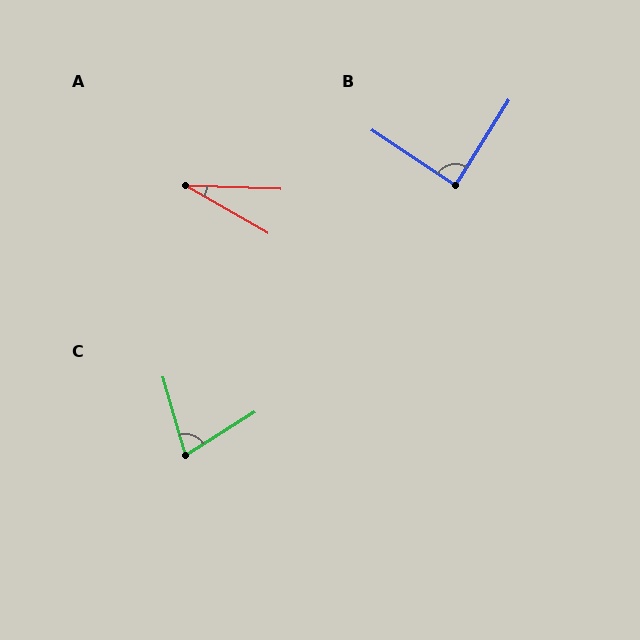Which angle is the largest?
B, at approximately 88 degrees.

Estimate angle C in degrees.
Approximately 74 degrees.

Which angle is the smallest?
A, at approximately 28 degrees.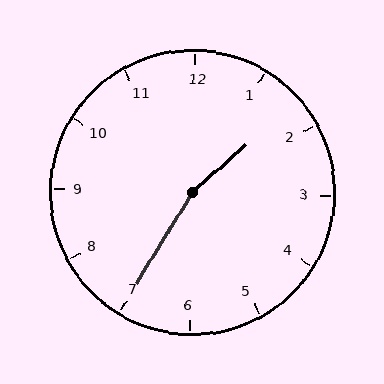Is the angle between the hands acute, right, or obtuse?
It is obtuse.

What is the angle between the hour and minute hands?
Approximately 162 degrees.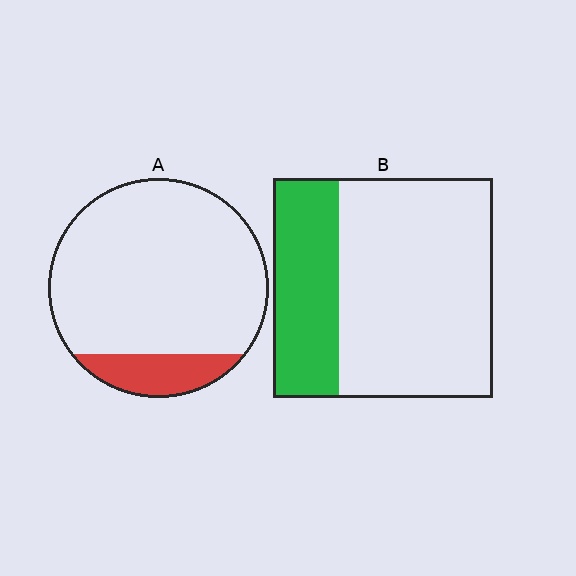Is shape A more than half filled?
No.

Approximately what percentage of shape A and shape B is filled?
A is approximately 15% and B is approximately 30%.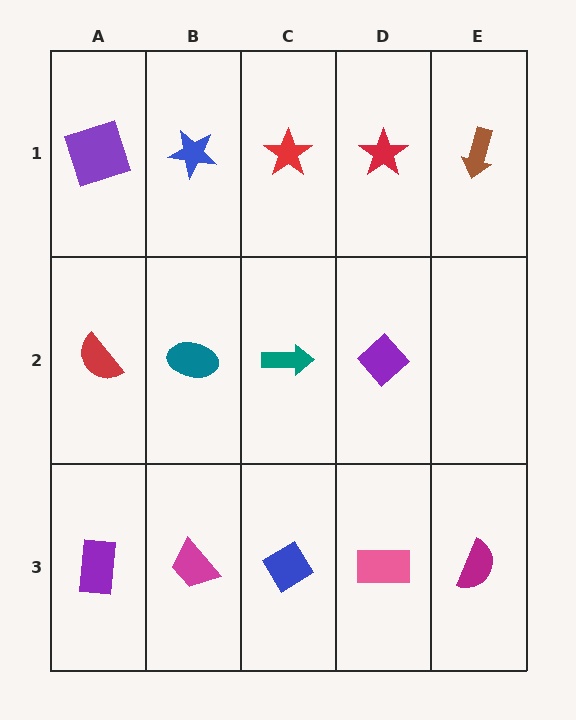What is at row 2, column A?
A red semicircle.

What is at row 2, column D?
A purple diamond.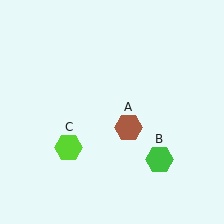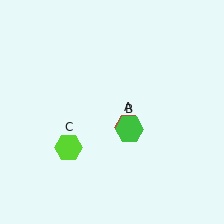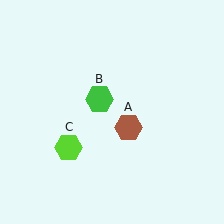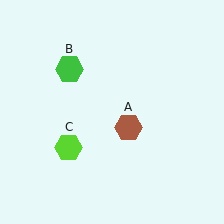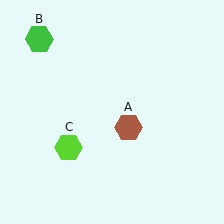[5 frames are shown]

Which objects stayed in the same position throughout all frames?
Brown hexagon (object A) and lime hexagon (object C) remained stationary.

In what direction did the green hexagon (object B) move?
The green hexagon (object B) moved up and to the left.